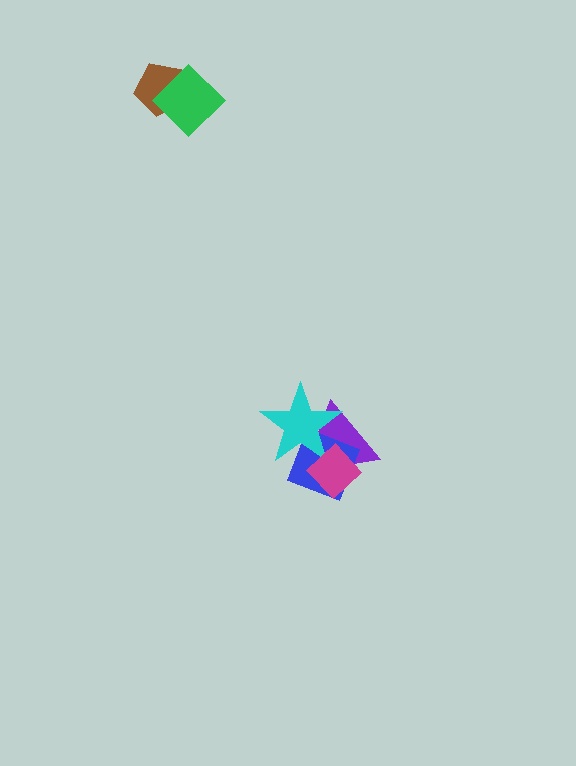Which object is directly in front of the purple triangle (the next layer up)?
The blue diamond is directly in front of the purple triangle.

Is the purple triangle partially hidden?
Yes, it is partially covered by another shape.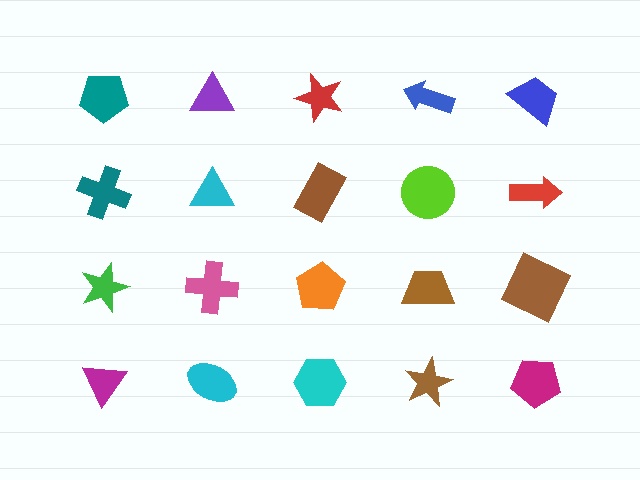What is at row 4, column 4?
A brown star.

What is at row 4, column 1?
A magenta triangle.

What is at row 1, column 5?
A blue trapezoid.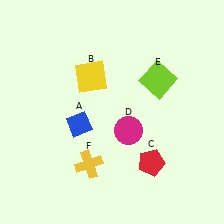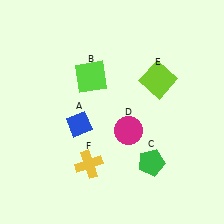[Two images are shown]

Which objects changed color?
B changed from yellow to lime. C changed from red to green.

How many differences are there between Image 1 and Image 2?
There are 2 differences between the two images.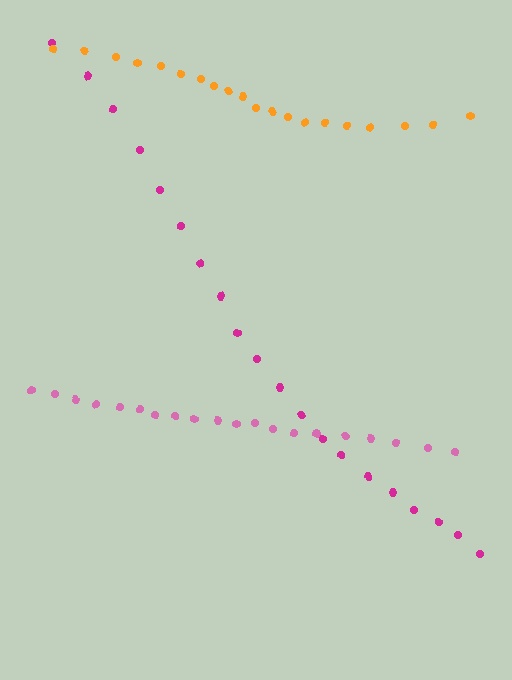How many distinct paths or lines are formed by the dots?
There are 3 distinct paths.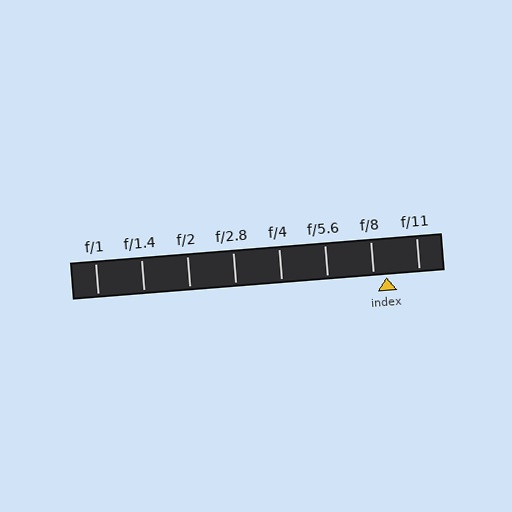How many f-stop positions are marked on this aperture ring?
There are 8 f-stop positions marked.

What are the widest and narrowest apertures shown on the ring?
The widest aperture shown is f/1 and the narrowest is f/11.